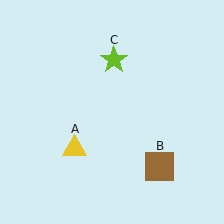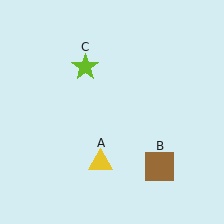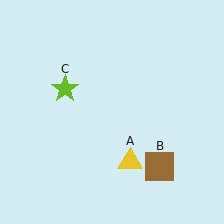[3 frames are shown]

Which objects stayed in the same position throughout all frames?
Brown square (object B) remained stationary.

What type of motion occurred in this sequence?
The yellow triangle (object A), lime star (object C) rotated counterclockwise around the center of the scene.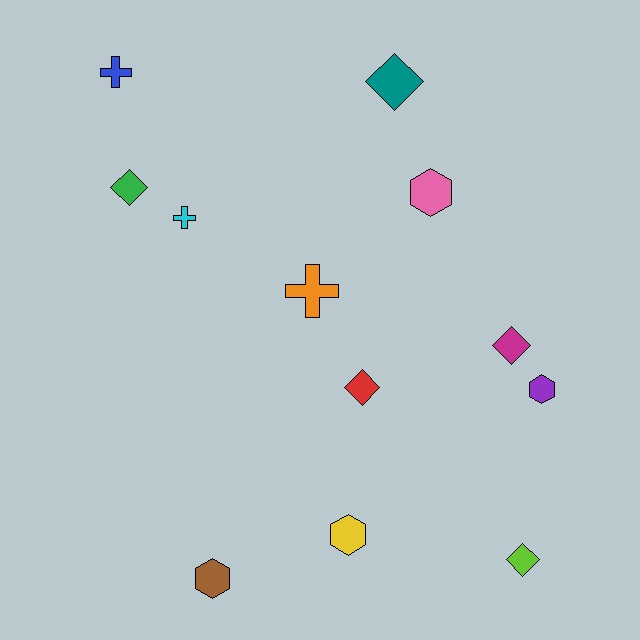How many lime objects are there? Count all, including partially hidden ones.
There is 1 lime object.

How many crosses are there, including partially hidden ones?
There are 3 crosses.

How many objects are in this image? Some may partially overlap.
There are 12 objects.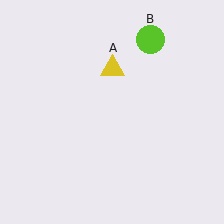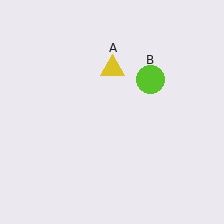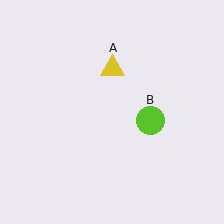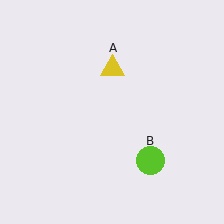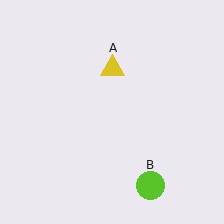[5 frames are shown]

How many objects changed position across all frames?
1 object changed position: lime circle (object B).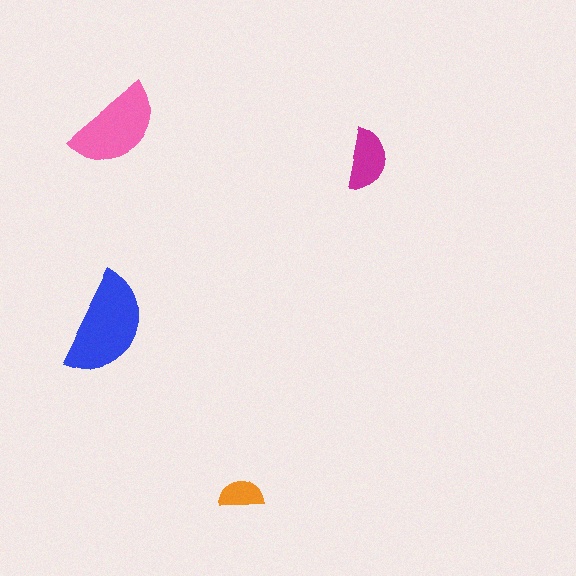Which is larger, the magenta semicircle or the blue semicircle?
The blue one.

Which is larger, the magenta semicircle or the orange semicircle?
The magenta one.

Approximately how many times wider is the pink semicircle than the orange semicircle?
About 2 times wider.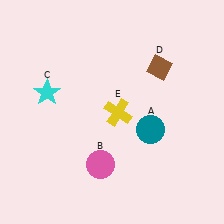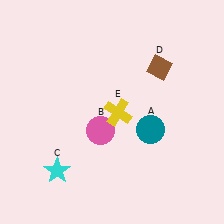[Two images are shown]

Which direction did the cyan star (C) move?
The cyan star (C) moved down.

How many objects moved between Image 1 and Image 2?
2 objects moved between the two images.